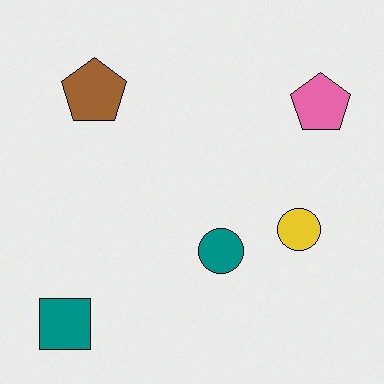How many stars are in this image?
There are no stars.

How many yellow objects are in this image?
There is 1 yellow object.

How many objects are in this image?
There are 5 objects.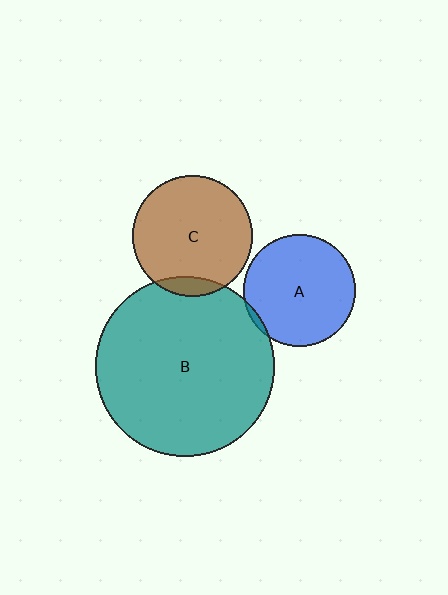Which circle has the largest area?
Circle B (teal).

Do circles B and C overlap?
Yes.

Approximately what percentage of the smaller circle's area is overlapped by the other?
Approximately 10%.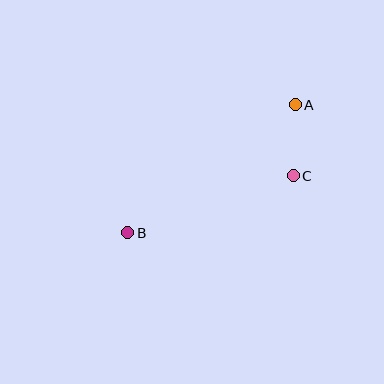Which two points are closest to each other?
Points A and C are closest to each other.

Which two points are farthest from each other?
Points A and B are farthest from each other.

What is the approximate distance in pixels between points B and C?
The distance between B and C is approximately 175 pixels.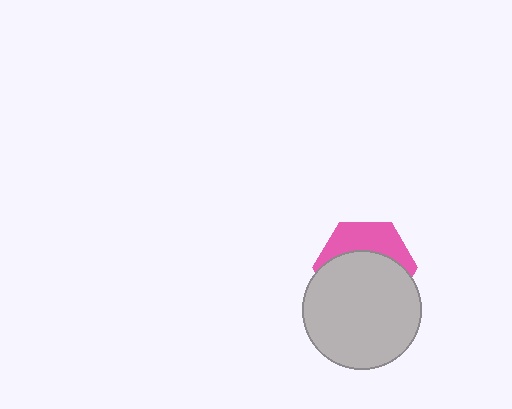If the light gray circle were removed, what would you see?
You would see the complete pink hexagon.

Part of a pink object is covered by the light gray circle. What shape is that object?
It is a hexagon.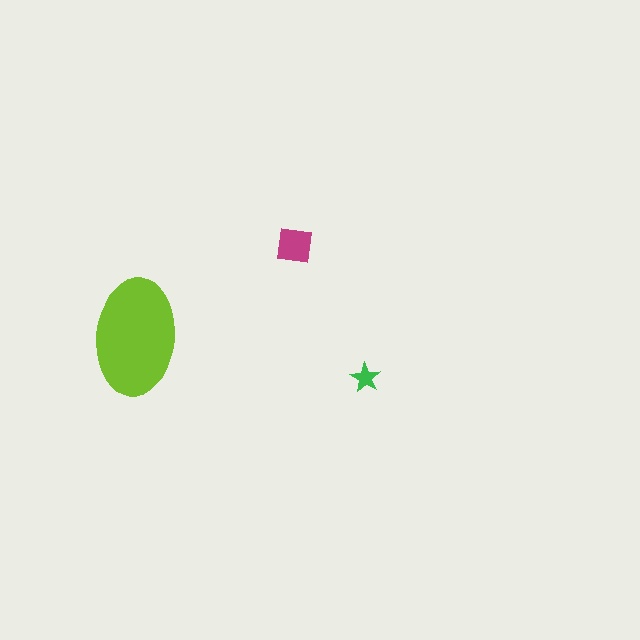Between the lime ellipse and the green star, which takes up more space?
The lime ellipse.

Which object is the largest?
The lime ellipse.